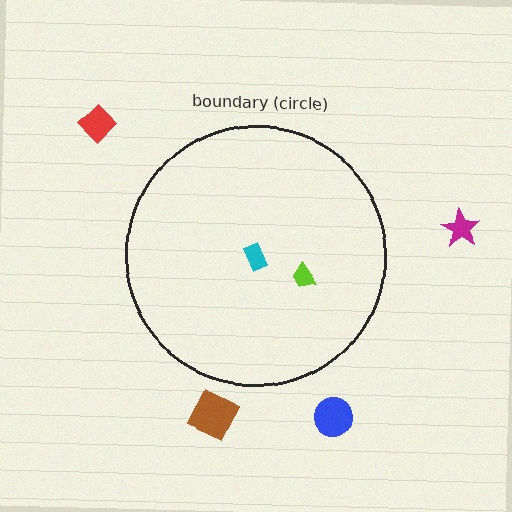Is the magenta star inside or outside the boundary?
Outside.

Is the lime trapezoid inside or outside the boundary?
Inside.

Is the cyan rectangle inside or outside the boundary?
Inside.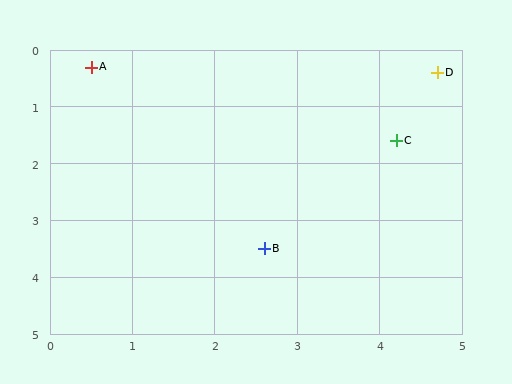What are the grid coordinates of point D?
Point D is at approximately (4.7, 0.4).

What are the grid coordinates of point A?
Point A is at approximately (0.5, 0.3).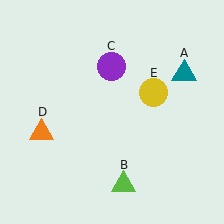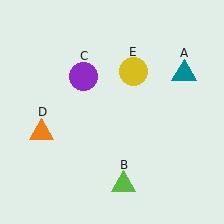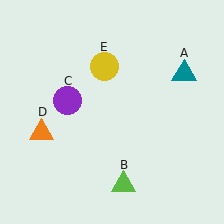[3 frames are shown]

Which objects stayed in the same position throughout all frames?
Teal triangle (object A) and lime triangle (object B) and orange triangle (object D) remained stationary.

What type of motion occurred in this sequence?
The purple circle (object C), yellow circle (object E) rotated counterclockwise around the center of the scene.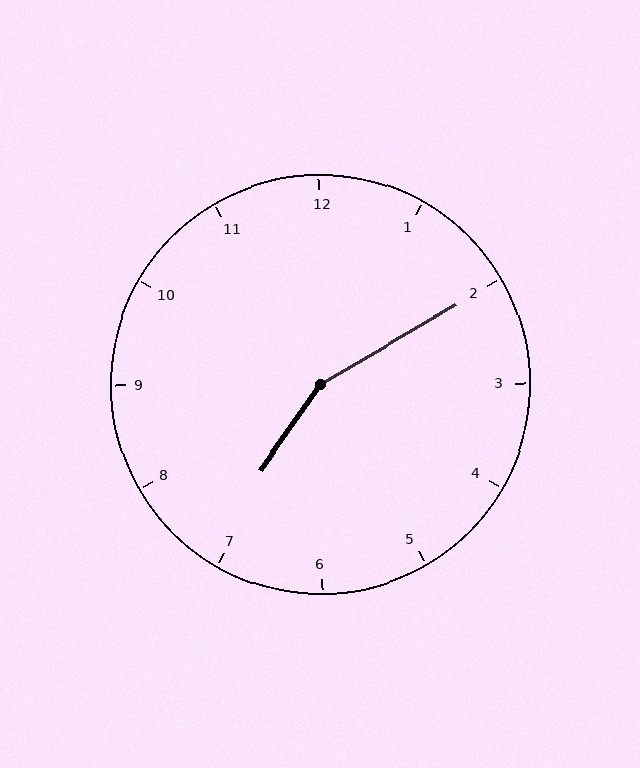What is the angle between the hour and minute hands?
Approximately 155 degrees.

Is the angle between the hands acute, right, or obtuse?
It is obtuse.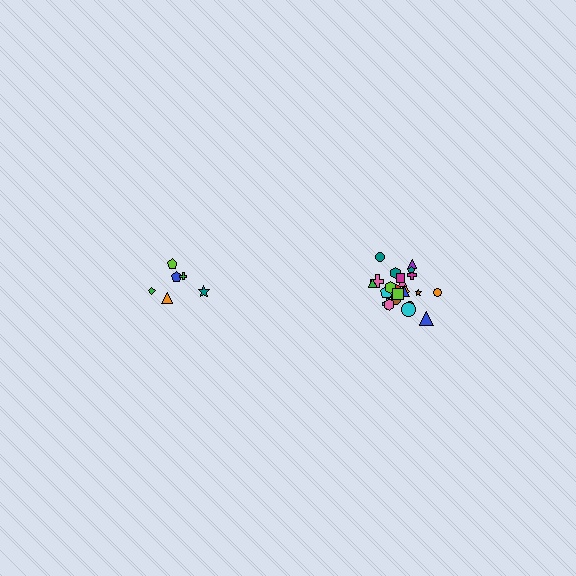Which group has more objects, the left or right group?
The right group.